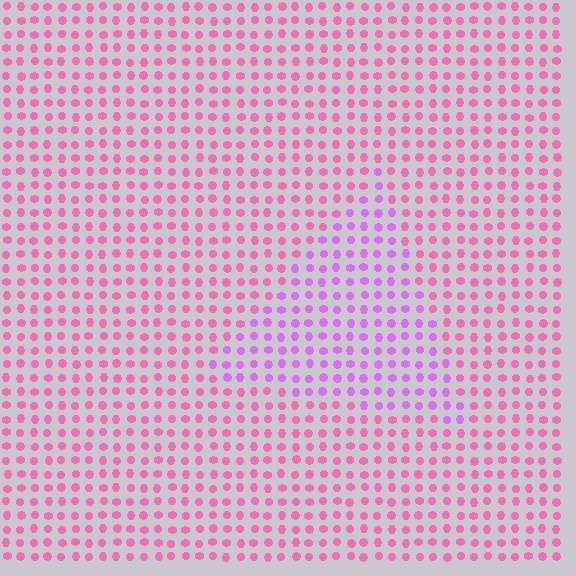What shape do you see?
I see a triangle.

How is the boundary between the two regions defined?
The boundary is defined purely by a slight shift in hue (about 36 degrees). Spacing, size, and orientation are identical on both sides.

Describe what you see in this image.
The image is filled with small pink elements in a uniform arrangement. A triangle-shaped region is visible where the elements are tinted to a slightly different hue, forming a subtle color boundary.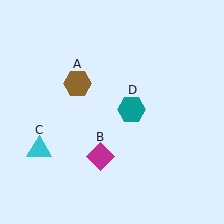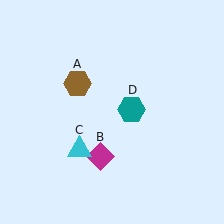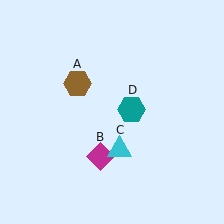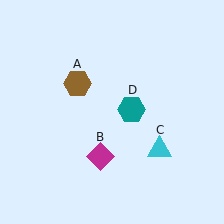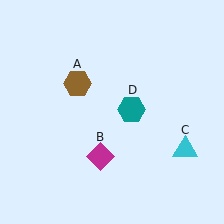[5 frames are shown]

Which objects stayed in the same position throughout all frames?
Brown hexagon (object A) and magenta diamond (object B) and teal hexagon (object D) remained stationary.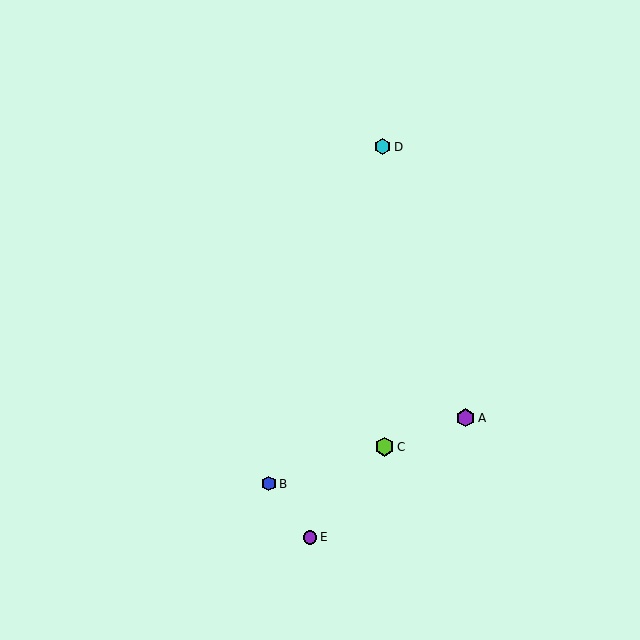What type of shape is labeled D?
Shape D is a cyan hexagon.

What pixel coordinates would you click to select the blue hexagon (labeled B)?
Click at (269, 484) to select the blue hexagon B.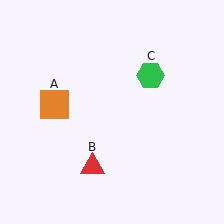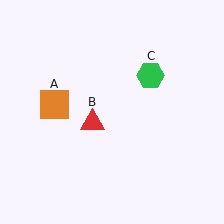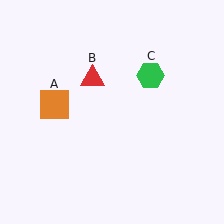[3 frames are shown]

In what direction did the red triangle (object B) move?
The red triangle (object B) moved up.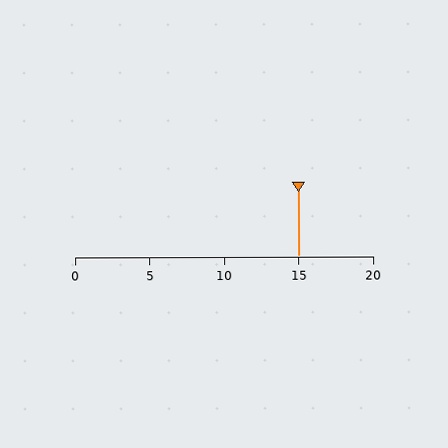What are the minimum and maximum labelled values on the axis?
The axis runs from 0 to 20.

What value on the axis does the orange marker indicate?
The marker indicates approximately 15.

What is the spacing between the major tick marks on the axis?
The major ticks are spaced 5 apart.